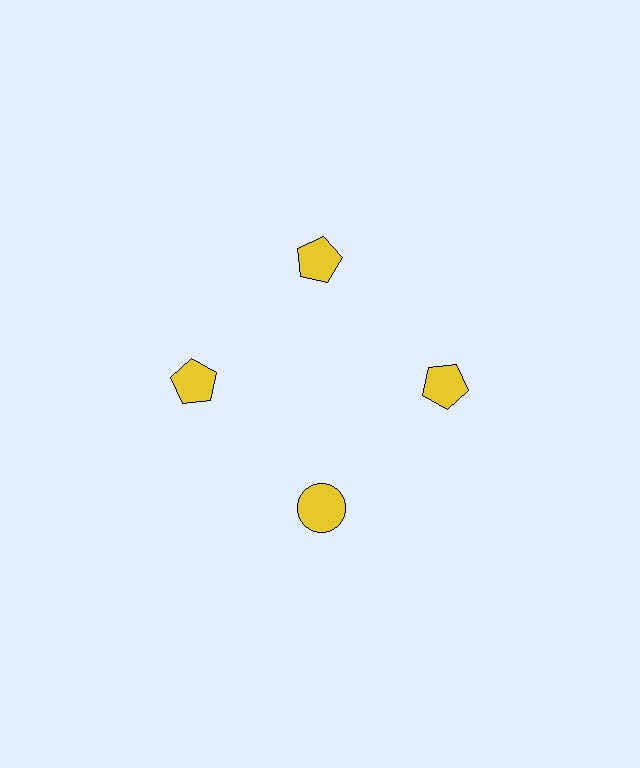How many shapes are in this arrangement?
There are 4 shapes arranged in a ring pattern.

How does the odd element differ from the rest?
It has a different shape: circle instead of pentagon.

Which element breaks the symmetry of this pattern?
The yellow circle at roughly the 6 o'clock position breaks the symmetry. All other shapes are yellow pentagons.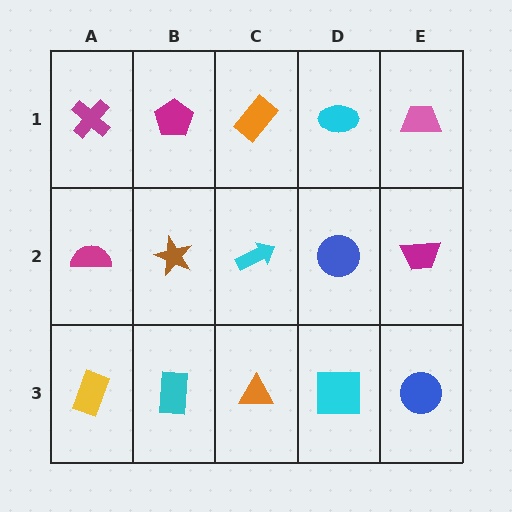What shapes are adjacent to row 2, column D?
A cyan ellipse (row 1, column D), a cyan square (row 3, column D), a cyan arrow (row 2, column C), a magenta trapezoid (row 2, column E).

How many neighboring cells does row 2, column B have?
4.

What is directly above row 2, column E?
A pink trapezoid.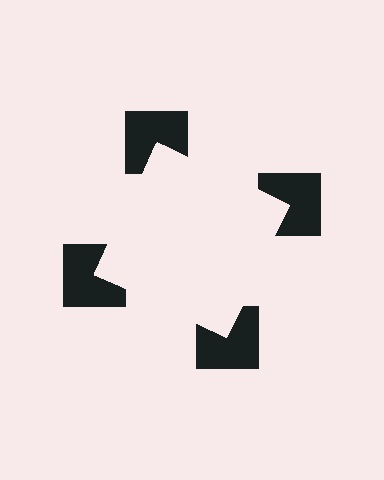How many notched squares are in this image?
There are 4 — one at each vertex of the illusory square.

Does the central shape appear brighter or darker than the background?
It typically appears slightly brighter than the background, even though no actual brightness change is drawn.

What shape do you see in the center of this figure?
An illusory square — its edges are inferred from the aligned wedge cuts in the notched squares, not physically drawn.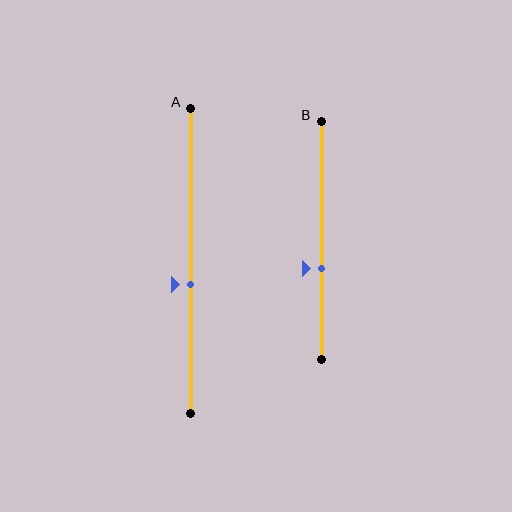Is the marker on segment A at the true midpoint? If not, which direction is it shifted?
No, the marker on segment A is shifted downward by about 8% of the segment length.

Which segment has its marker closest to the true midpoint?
Segment A has its marker closest to the true midpoint.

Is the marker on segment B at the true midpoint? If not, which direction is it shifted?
No, the marker on segment B is shifted downward by about 12% of the segment length.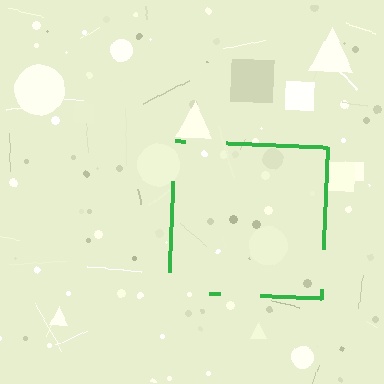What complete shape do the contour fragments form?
The contour fragments form a square.